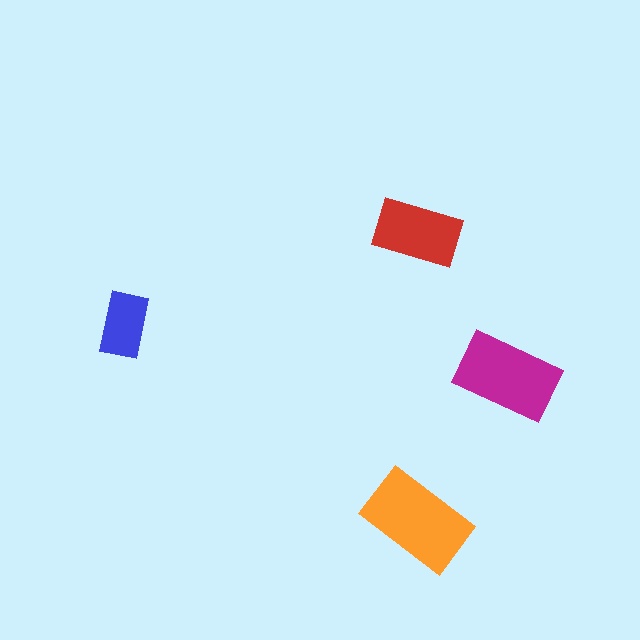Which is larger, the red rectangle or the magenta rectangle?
The magenta one.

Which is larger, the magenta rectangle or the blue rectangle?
The magenta one.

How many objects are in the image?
There are 4 objects in the image.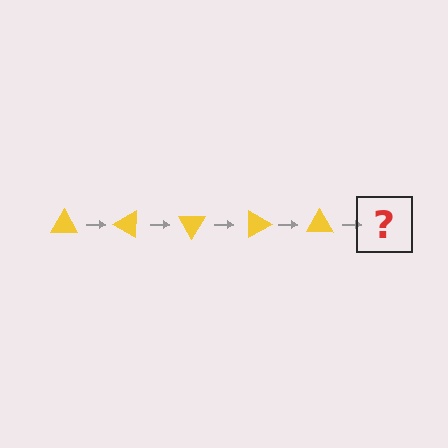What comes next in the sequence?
The next element should be a yellow triangle rotated 150 degrees.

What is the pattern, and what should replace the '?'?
The pattern is that the triangle rotates 30 degrees each step. The '?' should be a yellow triangle rotated 150 degrees.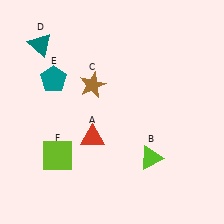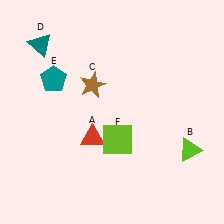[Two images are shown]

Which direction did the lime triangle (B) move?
The lime triangle (B) moved right.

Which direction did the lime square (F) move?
The lime square (F) moved right.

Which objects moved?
The objects that moved are: the lime triangle (B), the lime square (F).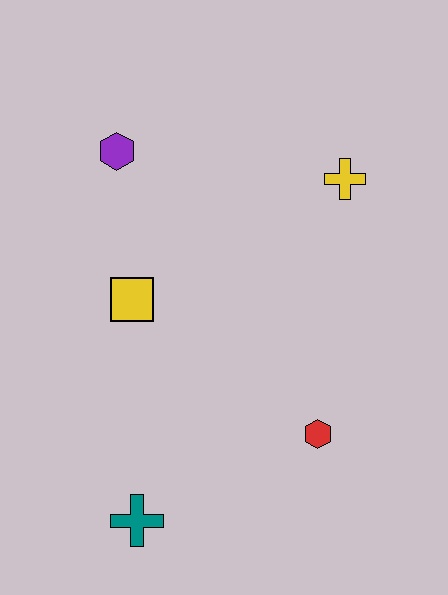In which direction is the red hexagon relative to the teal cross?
The red hexagon is to the right of the teal cross.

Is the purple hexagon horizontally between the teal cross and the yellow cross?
No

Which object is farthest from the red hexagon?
The purple hexagon is farthest from the red hexagon.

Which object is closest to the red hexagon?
The teal cross is closest to the red hexagon.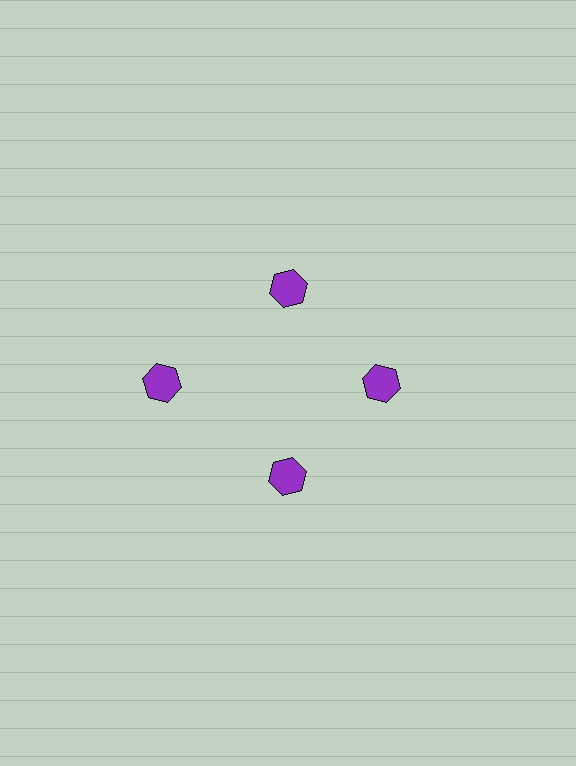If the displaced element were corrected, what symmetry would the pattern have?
It would have 4-fold rotational symmetry — the pattern would map onto itself every 90 degrees.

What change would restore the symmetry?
The symmetry would be restored by moving it inward, back onto the ring so that all 4 hexagons sit at equal angles and equal distance from the center.